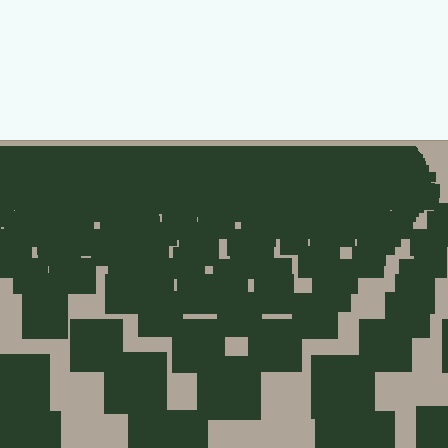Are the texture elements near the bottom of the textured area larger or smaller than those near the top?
Larger. Near the bottom, elements are closer to the viewer and appear at a bigger on-screen size.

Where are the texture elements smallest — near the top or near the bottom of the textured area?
Near the top.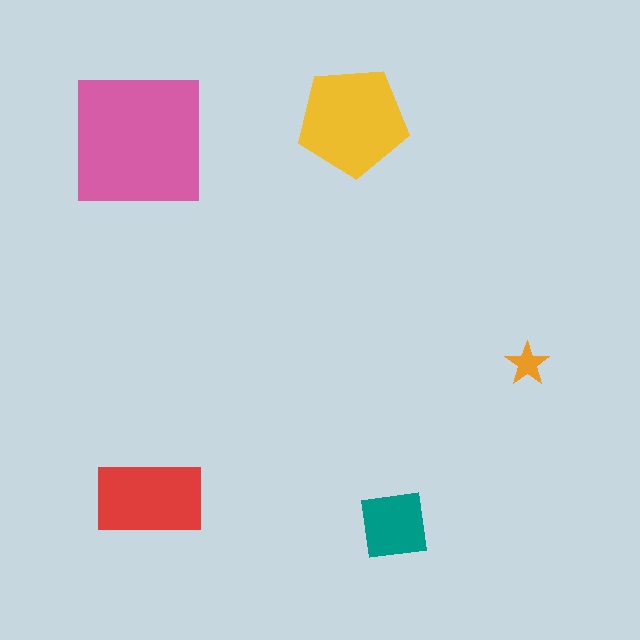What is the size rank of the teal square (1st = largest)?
4th.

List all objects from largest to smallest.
The pink square, the yellow pentagon, the red rectangle, the teal square, the orange star.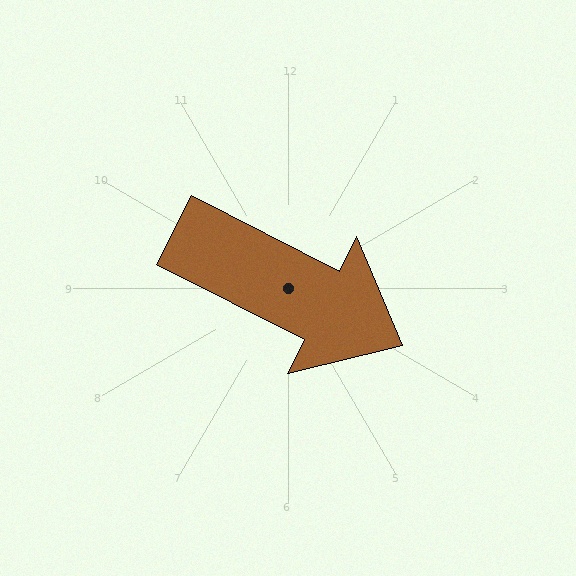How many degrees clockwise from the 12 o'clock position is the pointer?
Approximately 117 degrees.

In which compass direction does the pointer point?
Southeast.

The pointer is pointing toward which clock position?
Roughly 4 o'clock.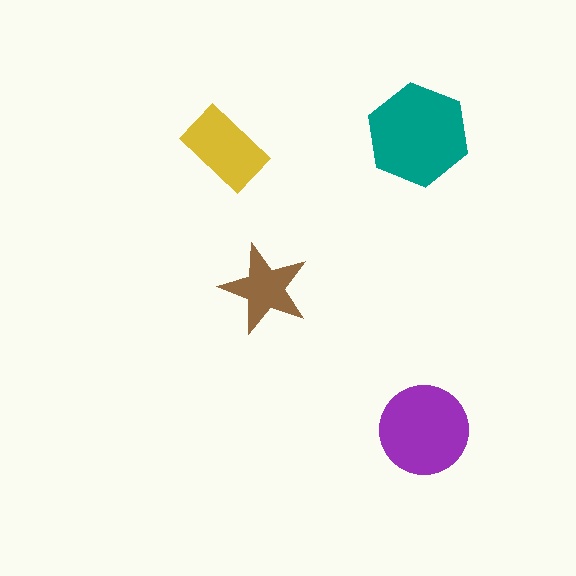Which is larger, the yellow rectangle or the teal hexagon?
The teal hexagon.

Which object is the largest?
The teal hexagon.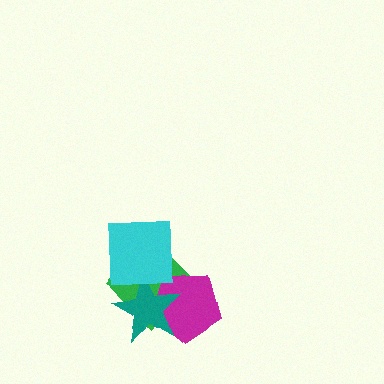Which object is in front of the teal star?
The cyan square is in front of the teal star.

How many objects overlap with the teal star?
3 objects overlap with the teal star.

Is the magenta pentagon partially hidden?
Yes, it is partially covered by another shape.